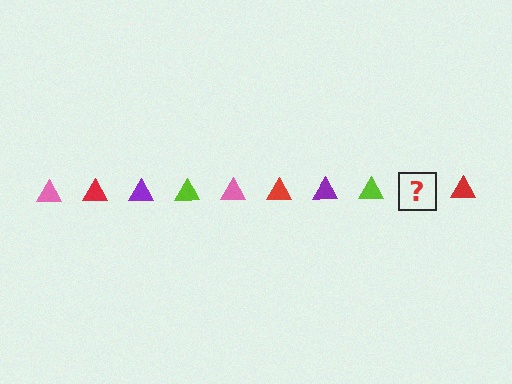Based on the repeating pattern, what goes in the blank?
The blank should be a pink triangle.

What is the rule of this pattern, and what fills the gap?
The rule is that the pattern cycles through pink, red, purple, lime triangles. The gap should be filled with a pink triangle.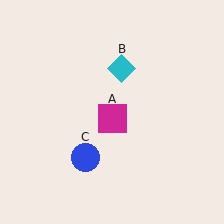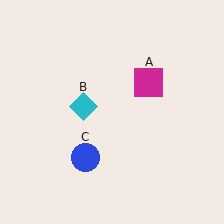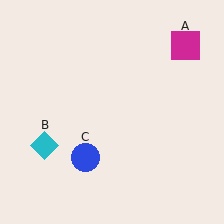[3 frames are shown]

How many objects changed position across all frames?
2 objects changed position: magenta square (object A), cyan diamond (object B).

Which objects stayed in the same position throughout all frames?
Blue circle (object C) remained stationary.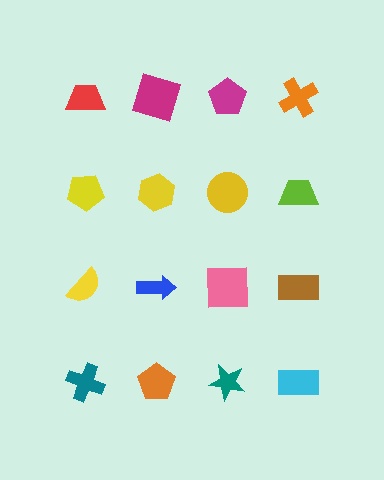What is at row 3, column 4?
A brown rectangle.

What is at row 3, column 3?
A pink square.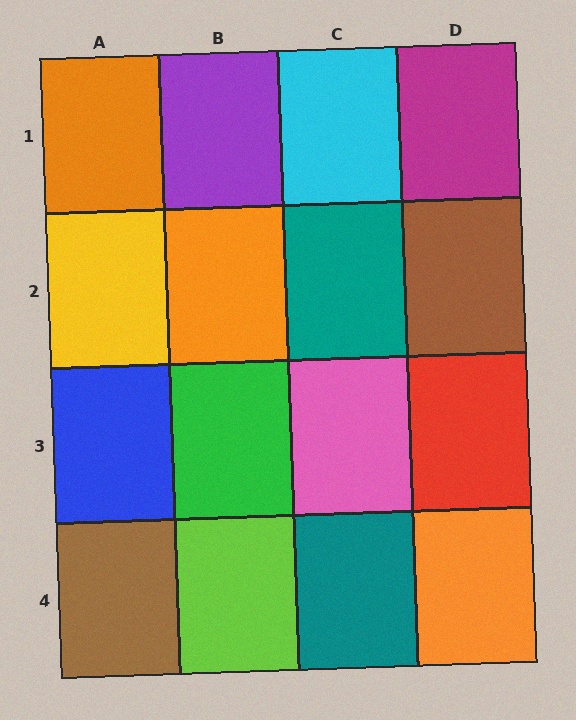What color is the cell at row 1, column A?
Orange.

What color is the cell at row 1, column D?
Magenta.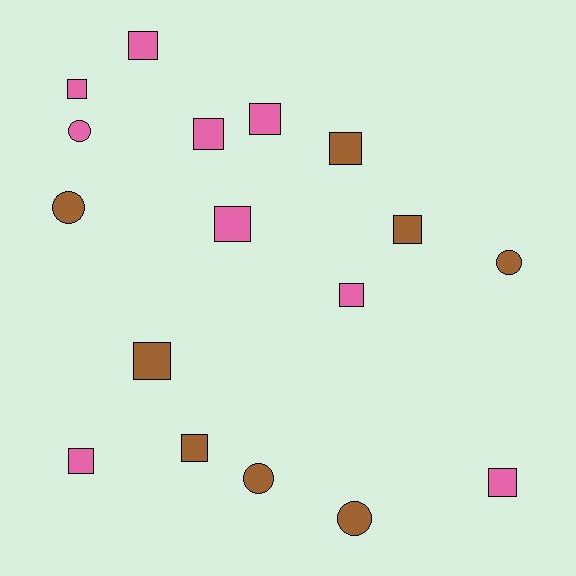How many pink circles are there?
There is 1 pink circle.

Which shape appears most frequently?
Square, with 12 objects.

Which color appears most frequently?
Pink, with 9 objects.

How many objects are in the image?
There are 17 objects.